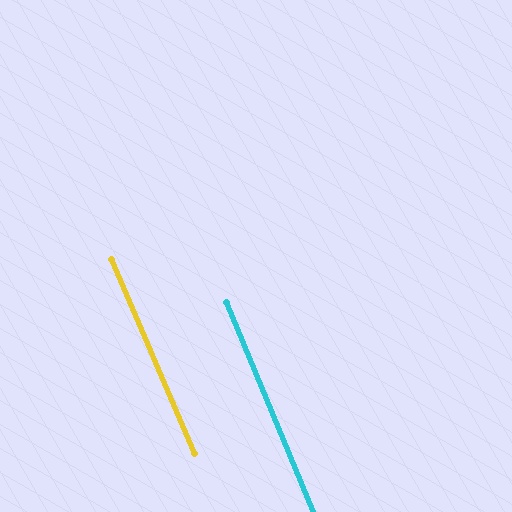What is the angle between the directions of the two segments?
Approximately 1 degree.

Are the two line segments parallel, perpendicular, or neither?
Parallel — their directions differ by only 0.9°.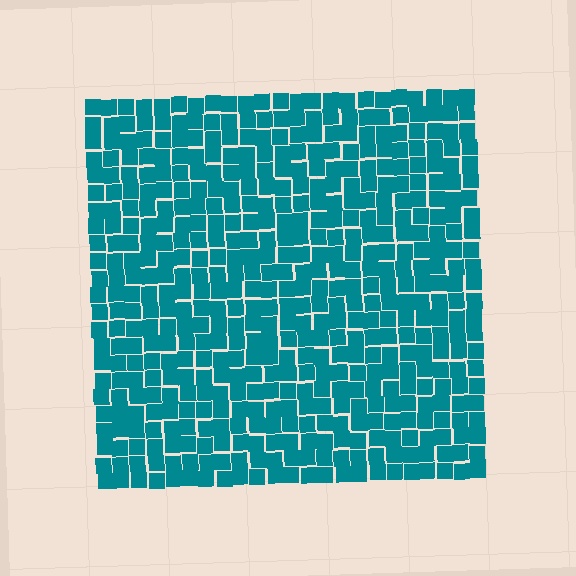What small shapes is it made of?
It is made of small squares.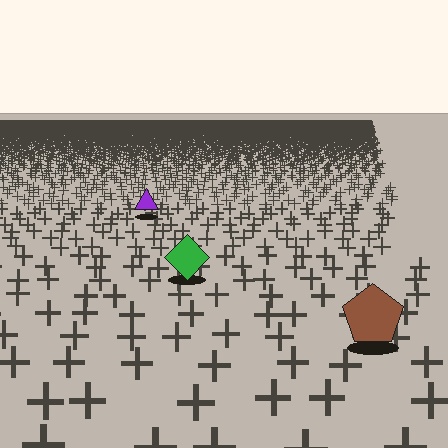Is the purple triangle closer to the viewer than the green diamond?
No. The green diamond is closer — you can tell from the texture gradient: the ground texture is coarser near it.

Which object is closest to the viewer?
The brown pentagon is closest. The texture marks near it are larger and more spread out.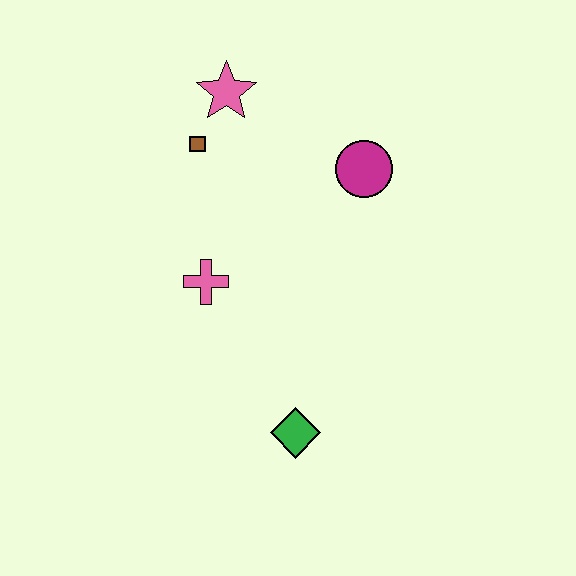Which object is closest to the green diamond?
The pink cross is closest to the green diamond.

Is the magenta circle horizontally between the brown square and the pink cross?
No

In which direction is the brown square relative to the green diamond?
The brown square is above the green diamond.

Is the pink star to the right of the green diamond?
No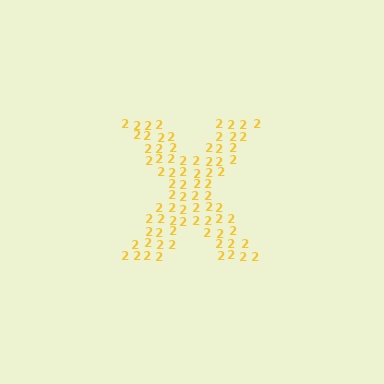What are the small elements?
The small elements are digit 2's.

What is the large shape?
The large shape is the letter X.